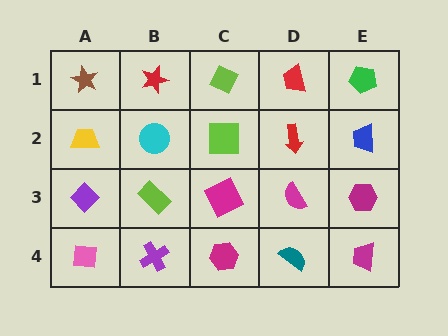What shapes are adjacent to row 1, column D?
A red arrow (row 2, column D), a lime diamond (row 1, column C), a green pentagon (row 1, column E).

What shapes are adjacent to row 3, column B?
A cyan circle (row 2, column B), a purple cross (row 4, column B), a purple diamond (row 3, column A), a magenta square (row 3, column C).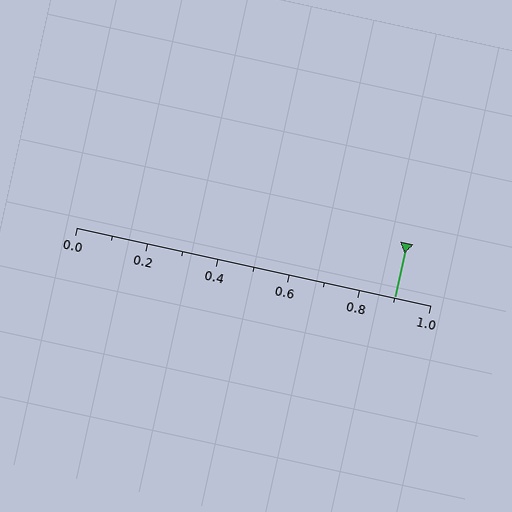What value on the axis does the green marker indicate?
The marker indicates approximately 0.9.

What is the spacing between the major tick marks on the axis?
The major ticks are spaced 0.2 apart.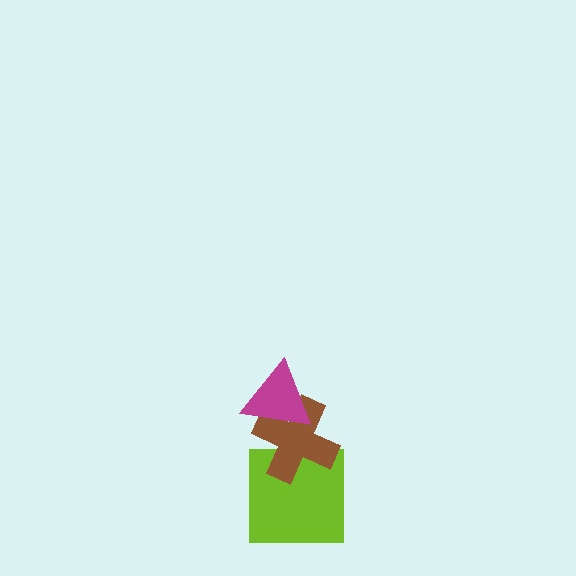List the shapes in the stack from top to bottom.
From top to bottom: the magenta triangle, the brown cross, the lime square.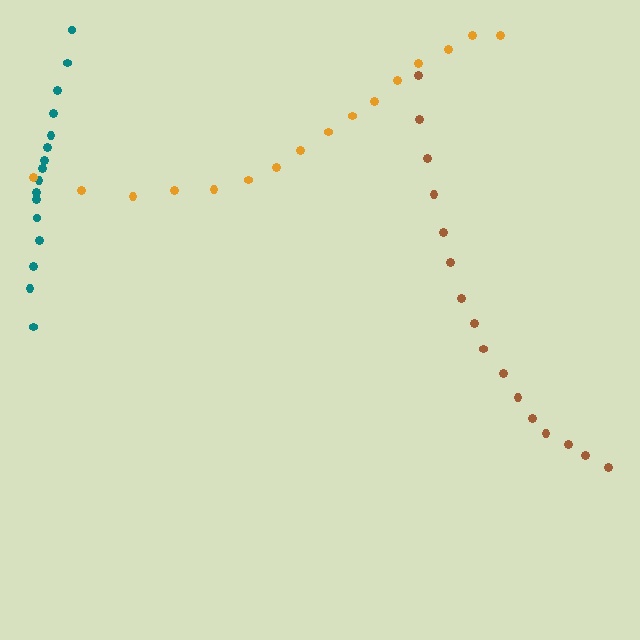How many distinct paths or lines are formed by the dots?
There are 3 distinct paths.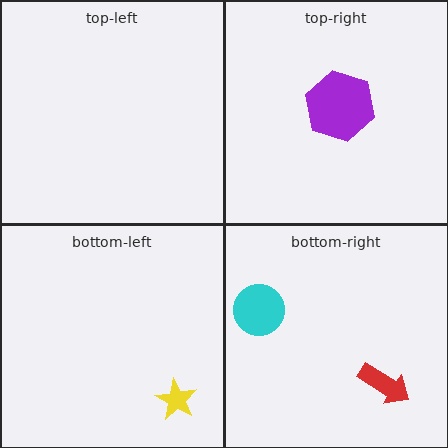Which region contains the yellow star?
The bottom-left region.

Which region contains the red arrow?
The bottom-right region.